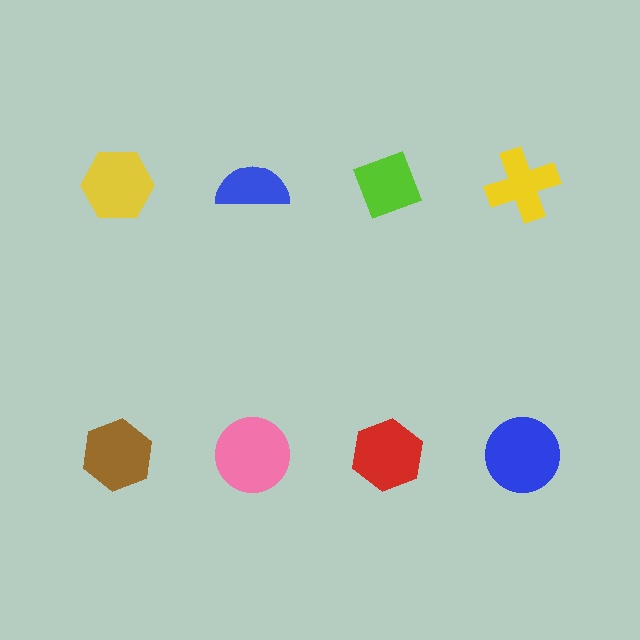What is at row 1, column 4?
A yellow cross.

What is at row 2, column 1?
A brown hexagon.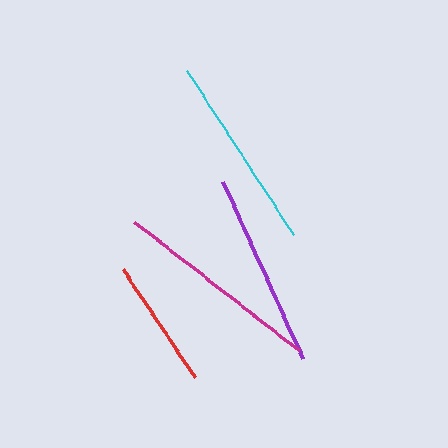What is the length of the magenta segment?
The magenta segment is approximately 208 pixels long.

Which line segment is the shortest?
The red line is the shortest at approximately 129 pixels.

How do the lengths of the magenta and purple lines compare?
The magenta and purple lines are approximately the same length.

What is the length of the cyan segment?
The cyan segment is approximately 194 pixels long.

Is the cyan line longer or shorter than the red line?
The cyan line is longer than the red line.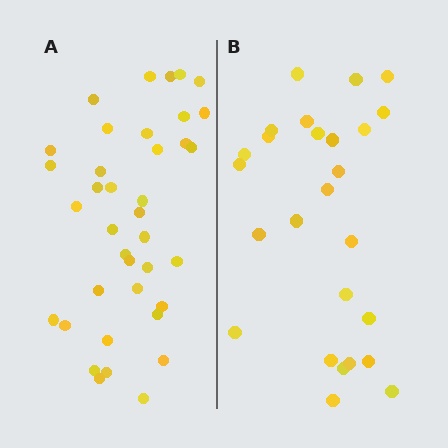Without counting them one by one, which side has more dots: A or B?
Region A (the left region) has more dots.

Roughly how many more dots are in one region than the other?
Region A has roughly 12 or so more dots than region B.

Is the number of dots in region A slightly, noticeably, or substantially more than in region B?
Region A has substantially more. The ratio is roughly 1.5 to 1.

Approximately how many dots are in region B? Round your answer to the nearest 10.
About 30 dots. (The exact count is 26, which rounds to 30.)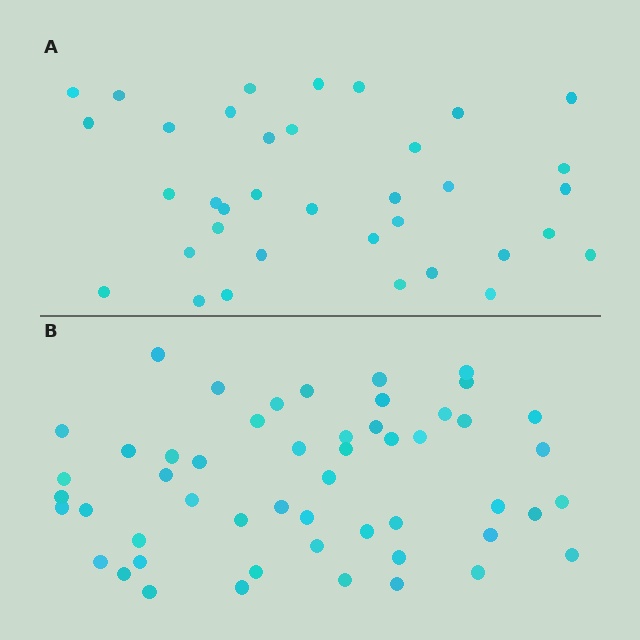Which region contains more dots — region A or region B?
Region B (the bottom region) has more dots.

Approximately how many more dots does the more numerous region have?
Region B has approximately 15 more dots than region A.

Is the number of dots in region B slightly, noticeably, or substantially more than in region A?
Region B has noticeably more, but not dramatically so. The ratio is roughly 1.4 to 1.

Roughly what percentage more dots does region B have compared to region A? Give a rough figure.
About 45% more.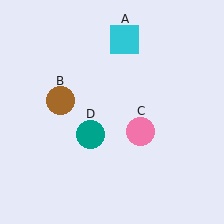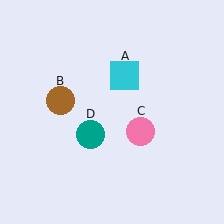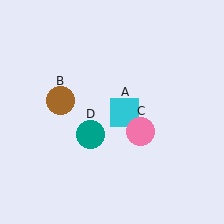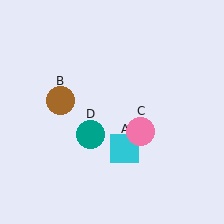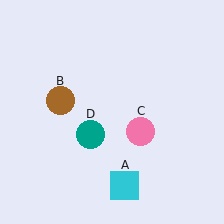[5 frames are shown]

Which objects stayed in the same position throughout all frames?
Brown circle (object B) and pink circle (object C) and teal circle (object D) remained stationary.